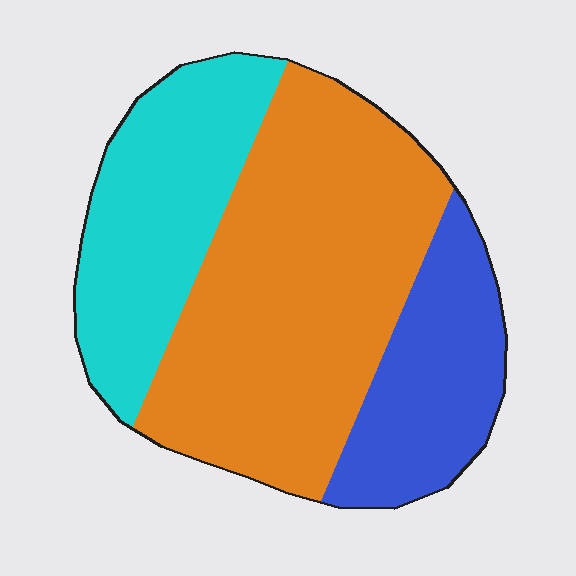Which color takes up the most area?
Orange, at roughly 50%.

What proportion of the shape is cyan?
Cyan covers about 25% of the shape.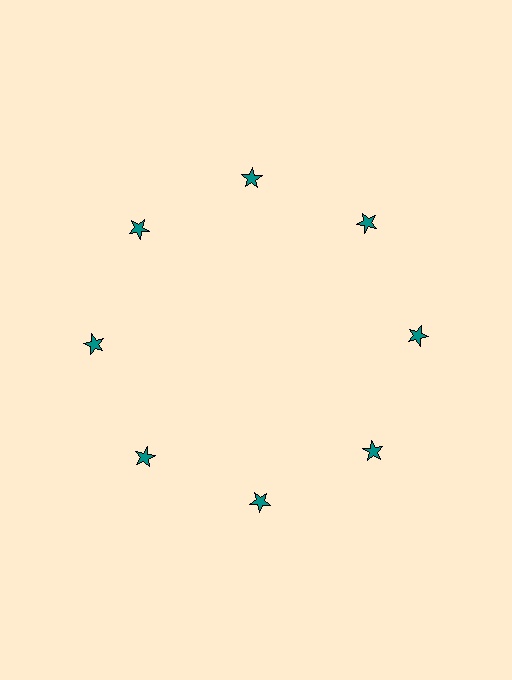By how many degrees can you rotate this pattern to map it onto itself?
The pattern maps onto itself every 45 degrees of rotation.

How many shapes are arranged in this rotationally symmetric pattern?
There are 8 shapes, arranged in 8 groups of 1.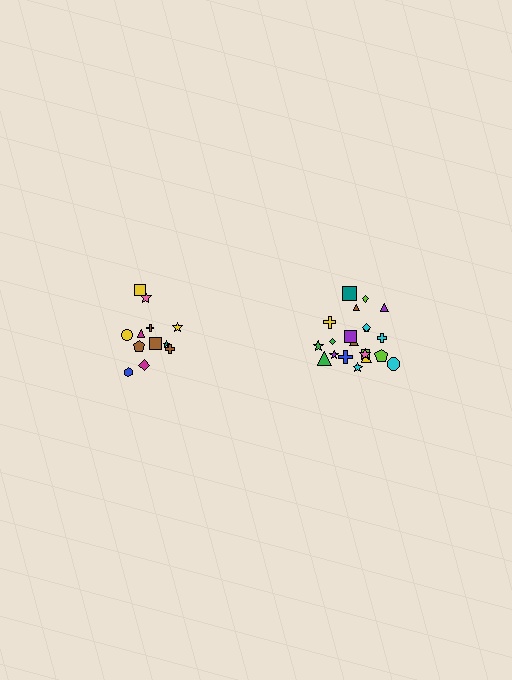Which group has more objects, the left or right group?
The right group.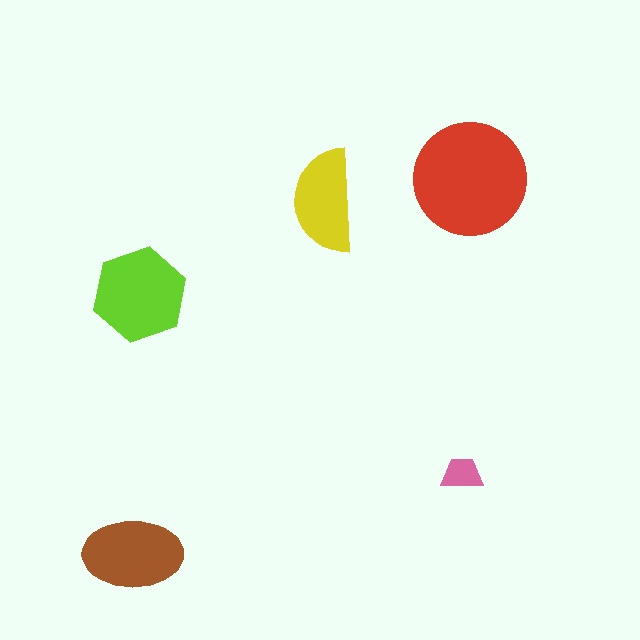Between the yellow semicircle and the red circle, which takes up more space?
The red circle.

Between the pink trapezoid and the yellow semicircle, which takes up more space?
The yellow semicircle.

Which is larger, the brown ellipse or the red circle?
The red circle.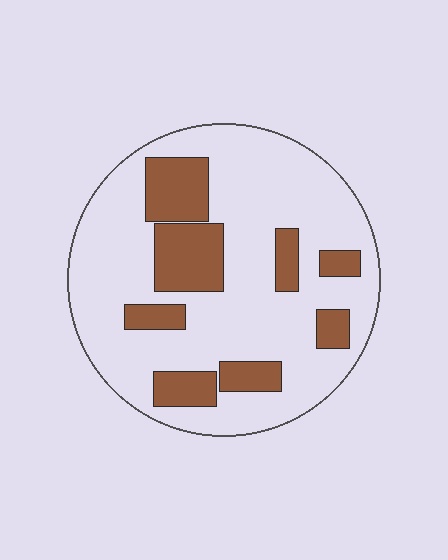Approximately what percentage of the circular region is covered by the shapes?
Approximately 25%.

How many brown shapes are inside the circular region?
8.